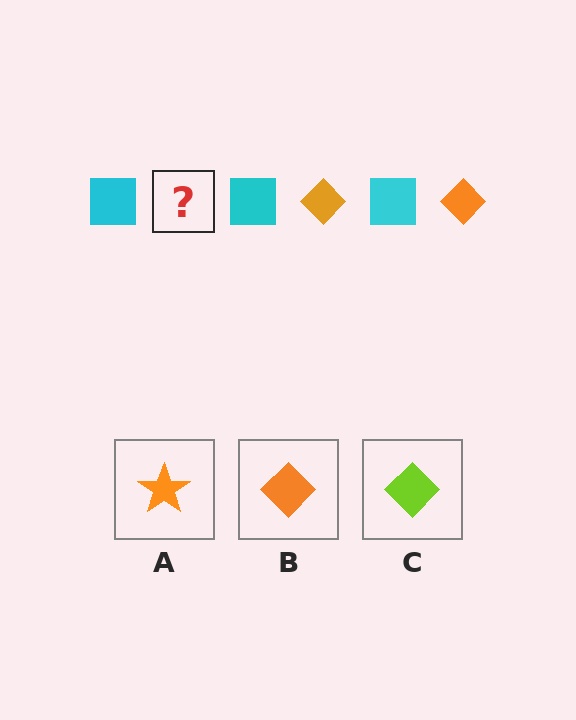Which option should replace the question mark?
Option B.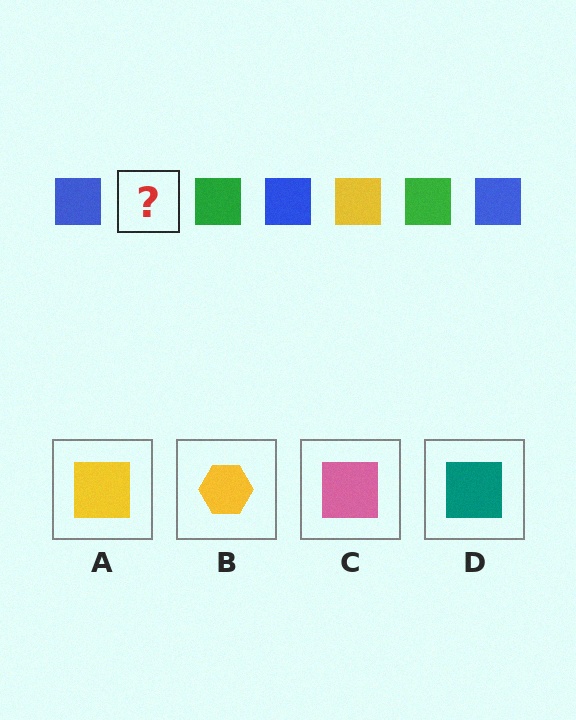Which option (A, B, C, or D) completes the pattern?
A.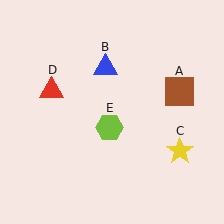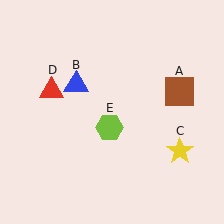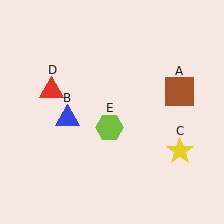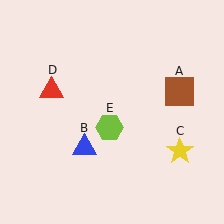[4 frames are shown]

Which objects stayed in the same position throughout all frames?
Brown square (object A) and yellow star (object C) and red triangle (object D) and lime hexagon (object E) remained stationary.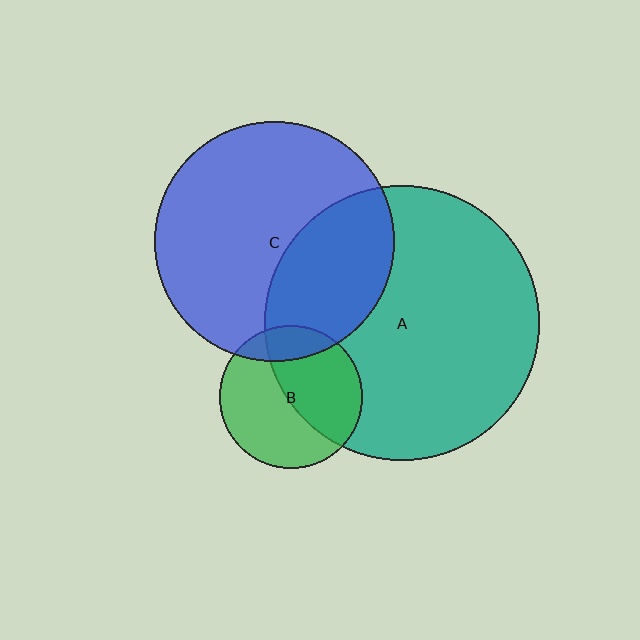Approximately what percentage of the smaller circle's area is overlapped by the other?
Approximately 50%.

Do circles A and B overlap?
Yes.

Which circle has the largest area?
Circle A (teal).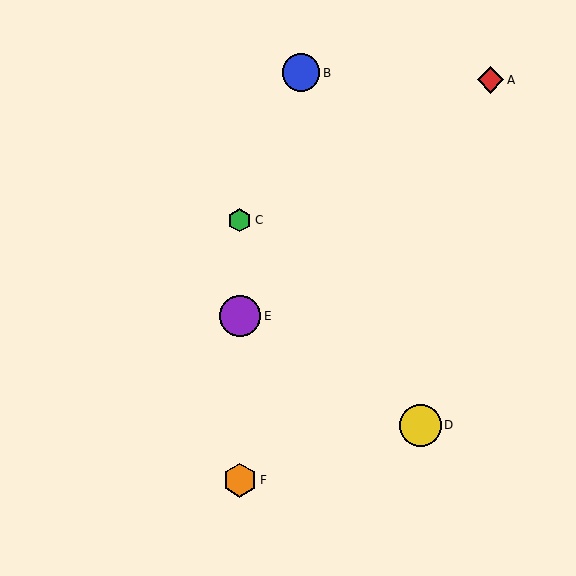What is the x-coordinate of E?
Object E is at x≈240.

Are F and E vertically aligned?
Yes, both are at x≈240.